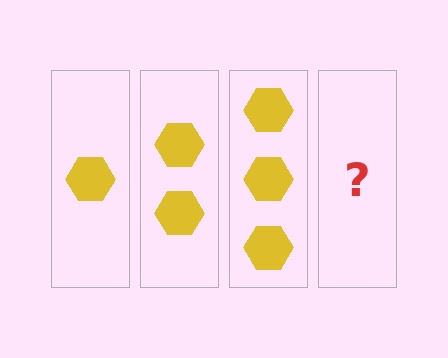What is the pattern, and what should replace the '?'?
The pattern is that each step adds one more hexagon. The '?' should be 4 hexagons.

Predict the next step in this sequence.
The next step is 4 hexagons.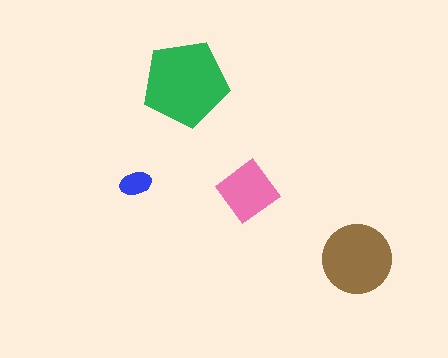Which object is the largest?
The green pentagon.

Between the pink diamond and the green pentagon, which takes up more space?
The green pentagon.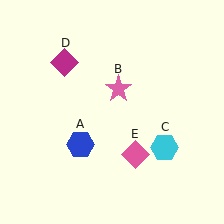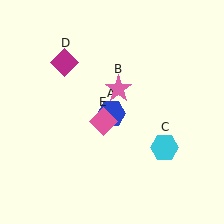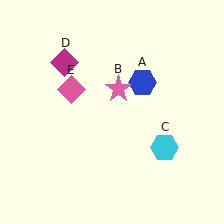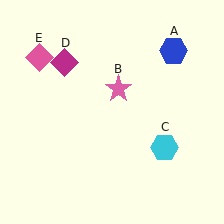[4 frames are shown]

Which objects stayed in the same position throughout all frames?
Pink star (object B) and cyan hexagon (object C) and magenta diamond (object D) remained stationary.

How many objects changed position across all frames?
2 objects changed position: blue hexagon (object A), pink diamond (object E).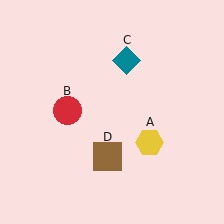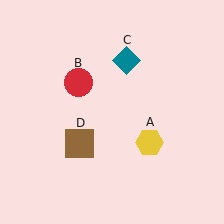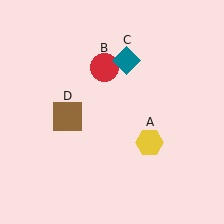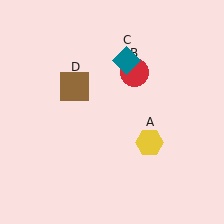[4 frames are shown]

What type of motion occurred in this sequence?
The red circle (object B), brown square (object D) rotated clockwise around the center of the scene.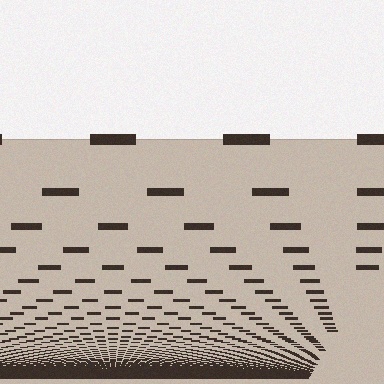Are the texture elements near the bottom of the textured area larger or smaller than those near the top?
Smaller. The gradient is inverted — elements near the bottom are smaller and denser.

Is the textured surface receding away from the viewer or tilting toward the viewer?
The surface appears to tilt toward the viewer. Texture elements get larger and sparser toward the top.